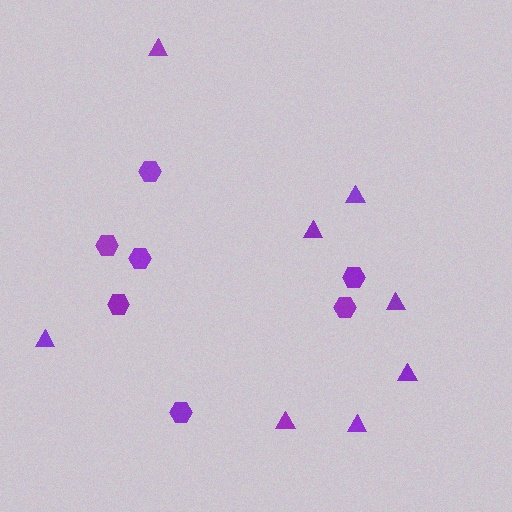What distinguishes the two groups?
There are 2 groups: one group of triangles (8) and one group of hexagons (7).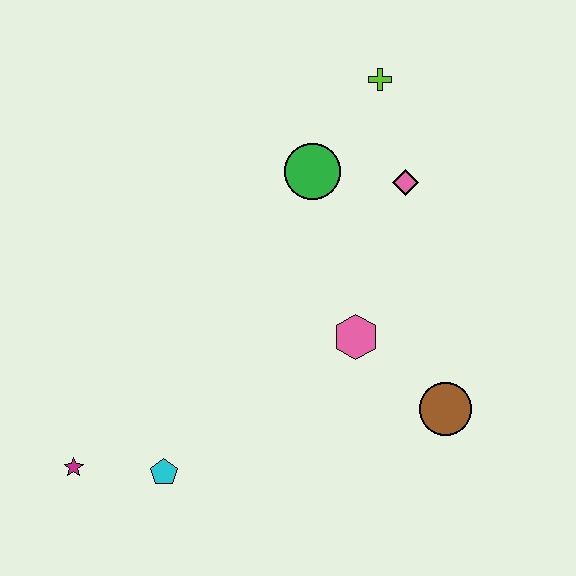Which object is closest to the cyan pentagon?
The magenta star is closest to the cyan pentagon.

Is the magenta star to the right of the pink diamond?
No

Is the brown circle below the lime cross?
Yes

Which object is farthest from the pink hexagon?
The magenta star is farthest from the pink hexagon.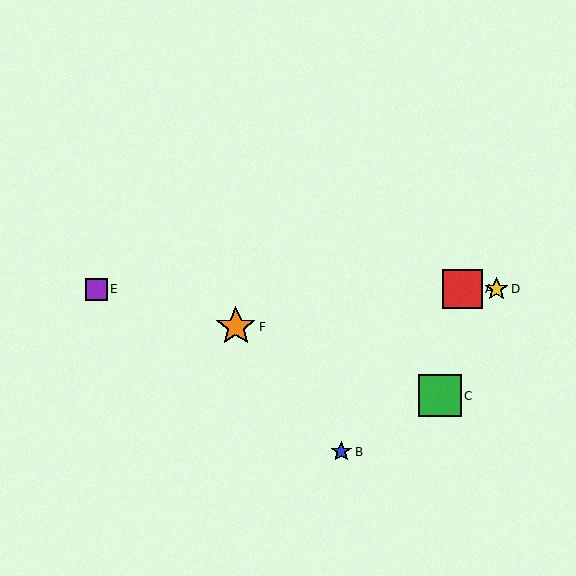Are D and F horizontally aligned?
No, D is at y≈289 and F is at y≈327.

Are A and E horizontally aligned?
Yes, both are at y≈289.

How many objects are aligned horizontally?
3 objects (A, D, E) are aligned horizontally.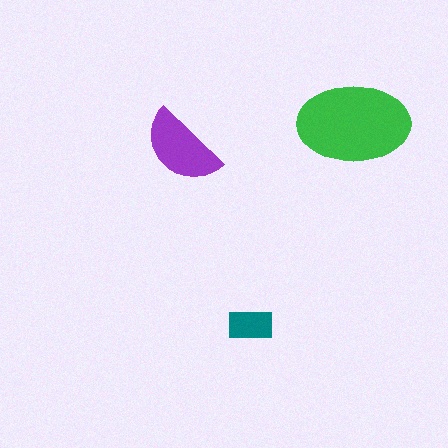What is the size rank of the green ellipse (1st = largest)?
1st.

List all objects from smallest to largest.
The teal rectangle, the purple semicircle, the green ellipse.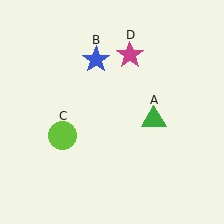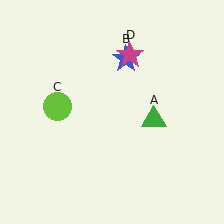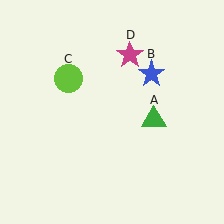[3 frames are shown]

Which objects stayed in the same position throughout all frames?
Green triangle (object A) and magenta star (object D) remained stationary.